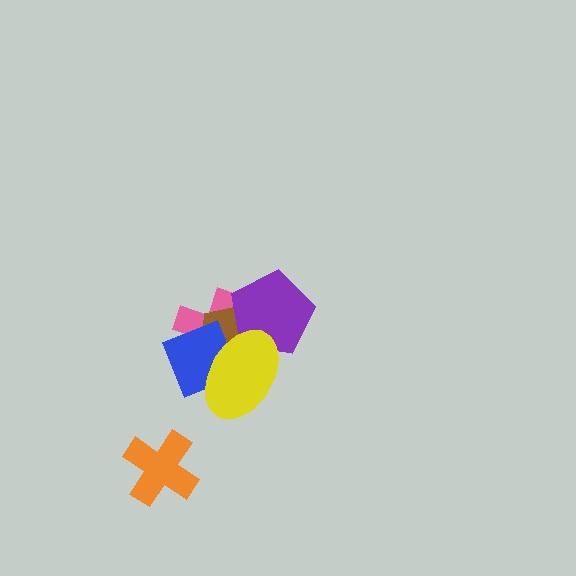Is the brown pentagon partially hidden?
Yes, it is partially covered by another shape.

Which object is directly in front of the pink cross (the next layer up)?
The brown pentagon is directly in front of the pink cross.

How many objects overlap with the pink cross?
4 objects overlap with the pink cross.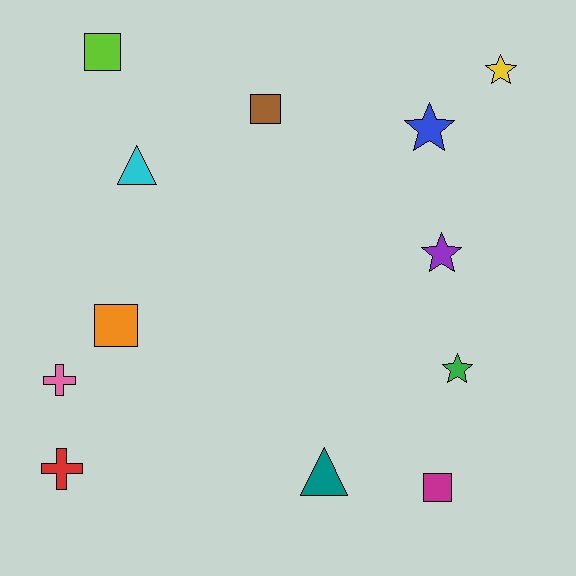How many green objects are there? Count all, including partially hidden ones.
There is 1 green object.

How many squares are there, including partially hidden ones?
There are 4 squares.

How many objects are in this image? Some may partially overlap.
There are 12 objects.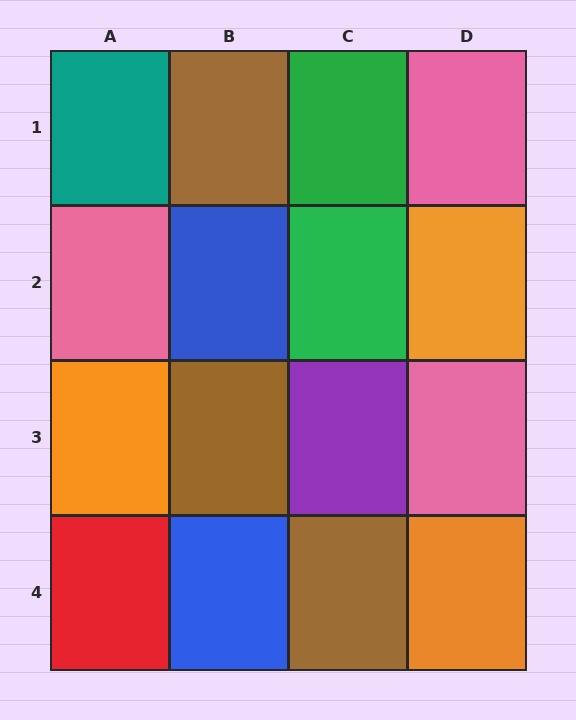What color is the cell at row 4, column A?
Red.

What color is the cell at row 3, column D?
Pink.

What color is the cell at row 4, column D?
Orange.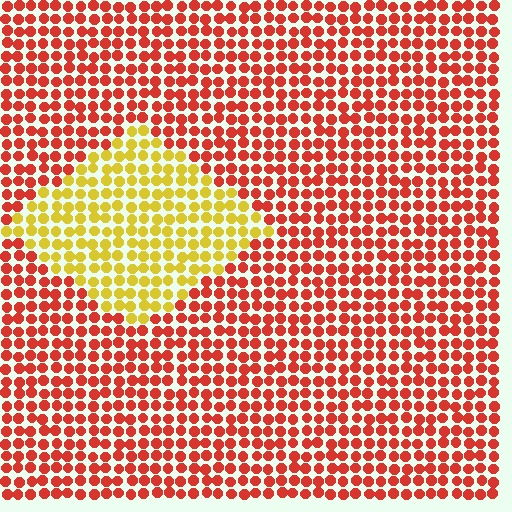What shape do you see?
I see a diamond.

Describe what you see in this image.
The image is filled with small red elements in a uniform arrangement. A diamond-shaped region is visible where the elements are tinted to a slightly different hue, forming a subtle color boundary.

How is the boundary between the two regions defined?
The boundary is defined purely by a slight shift in hue (about 52 degrees). Spacing, size, and orientation are identical on both sides.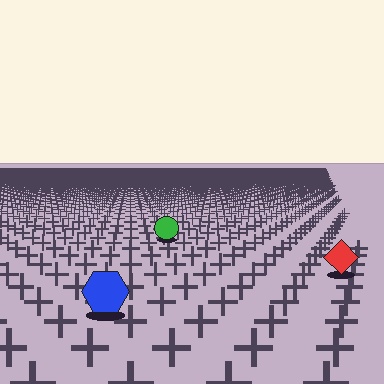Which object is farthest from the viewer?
The green circle is farthest from the viewer. It appears smaller and the ground texture around it is denser.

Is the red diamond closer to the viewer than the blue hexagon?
No. The blue hexagon is closer — you can tell from the texture gradient: the ground texture is coarser near it.